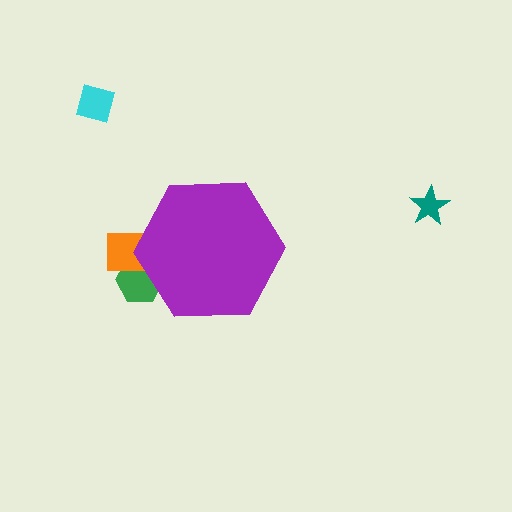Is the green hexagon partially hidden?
Yes, the green hexagon is partially hidden behind the purple hexagon.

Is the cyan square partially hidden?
No, the cyan square is fully visible.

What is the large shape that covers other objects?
A purple hexagon.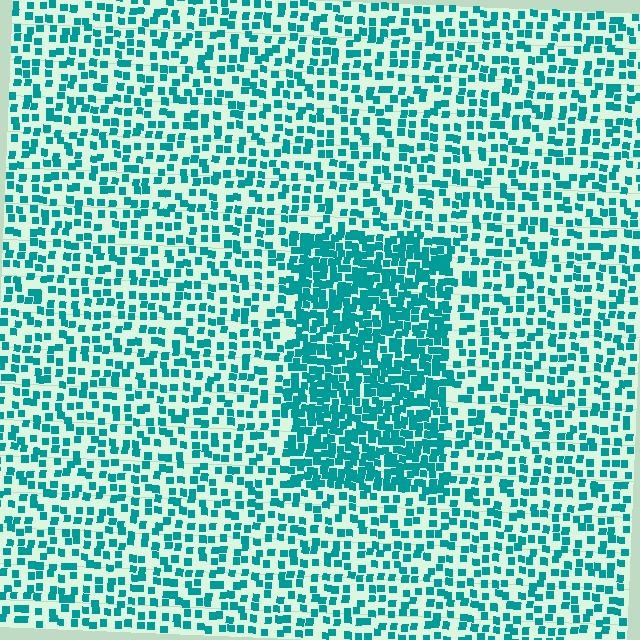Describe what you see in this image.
The image contains small teal elements arranged at two different densities. A rectangle-shaped region is visible where the elements are more densely packed than the surrounding area.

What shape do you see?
I see a rectangle.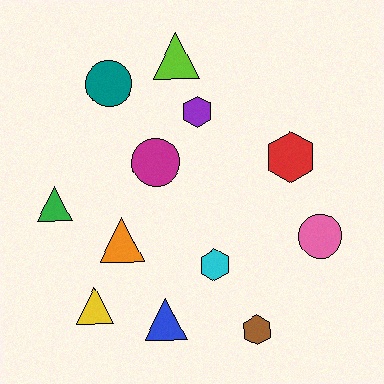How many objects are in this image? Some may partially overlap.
There are 12 objects.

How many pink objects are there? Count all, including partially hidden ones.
There is 1 pink object.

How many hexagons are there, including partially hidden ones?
There are 4 hexagons.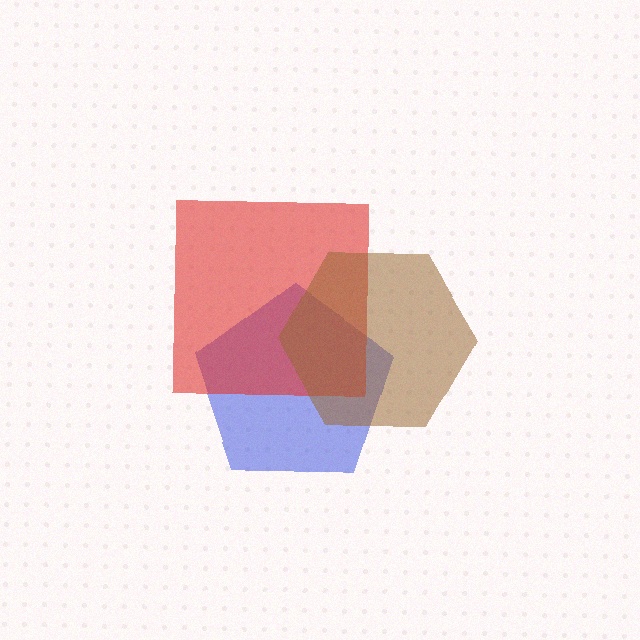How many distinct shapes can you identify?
There are 3 distinct shapes: a blue pentagon, a red square, a brown hexagon.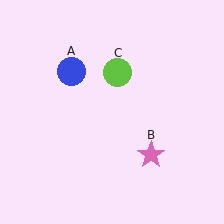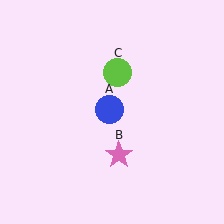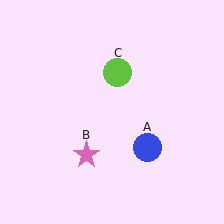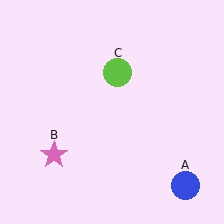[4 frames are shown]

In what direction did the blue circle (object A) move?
The blue circle (object A) moved down and to the right.